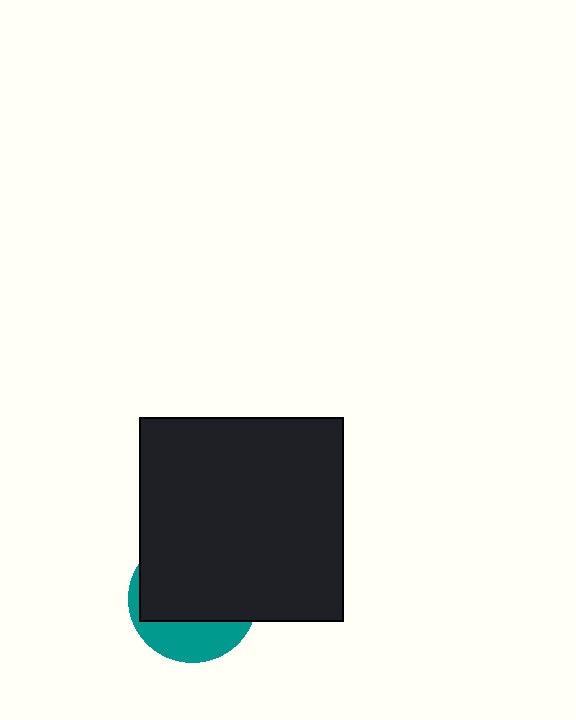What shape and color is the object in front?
The object in front is a black square.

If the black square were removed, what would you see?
You would see the complete teal circle.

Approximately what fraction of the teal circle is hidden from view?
Roughly 68% of the teal circle is hidden behind the black square.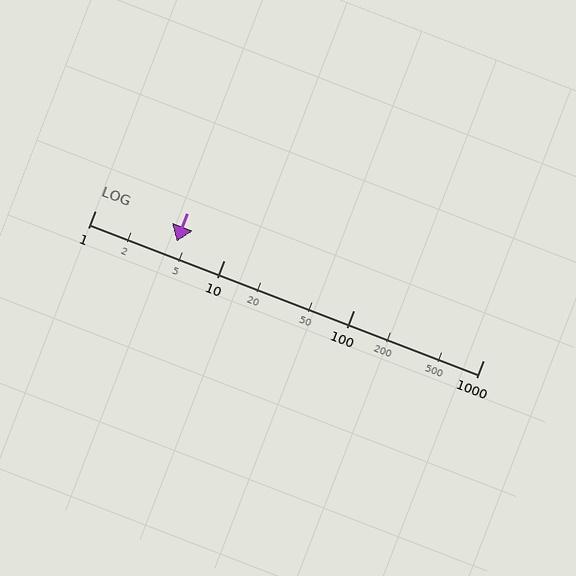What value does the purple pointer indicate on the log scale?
The pointer indicates approximately 4.3.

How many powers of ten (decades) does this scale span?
The scale spans 3 decades, from 1 to 1000.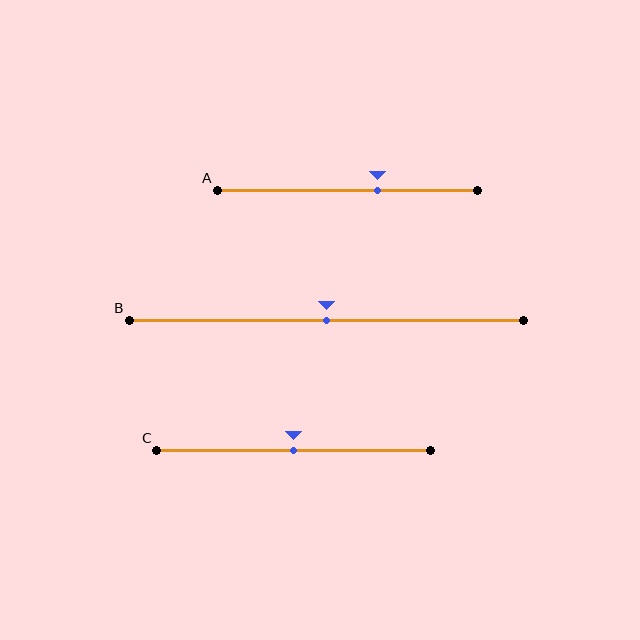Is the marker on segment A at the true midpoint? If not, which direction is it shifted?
No, the marker on segment A is shifted to the right by about 12% of the segment length.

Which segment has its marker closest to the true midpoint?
Segment B has its marker closest to the true midpoint.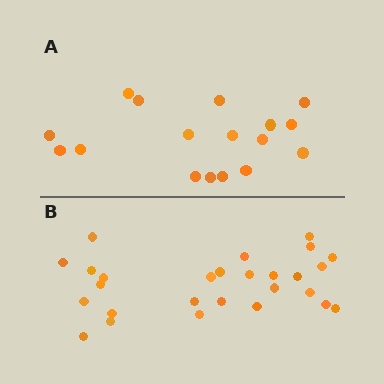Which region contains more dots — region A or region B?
Region B (the bottom region) has more dots.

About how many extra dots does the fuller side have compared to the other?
Region B has roughly 10 or so more dots than region A.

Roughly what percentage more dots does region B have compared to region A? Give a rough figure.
About 60% more.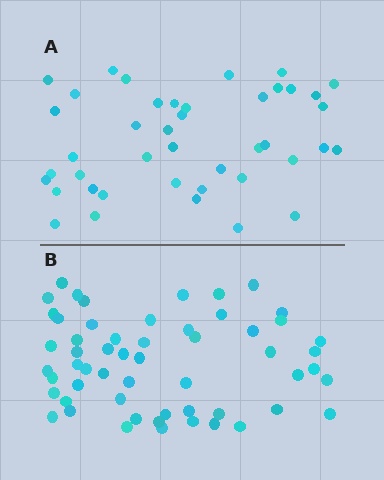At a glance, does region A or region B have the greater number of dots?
Region B (the bottom region) has more dots.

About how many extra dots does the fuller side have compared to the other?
Region B has approximately 15 more dots than region A.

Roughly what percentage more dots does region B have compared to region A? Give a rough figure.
About 35% more.